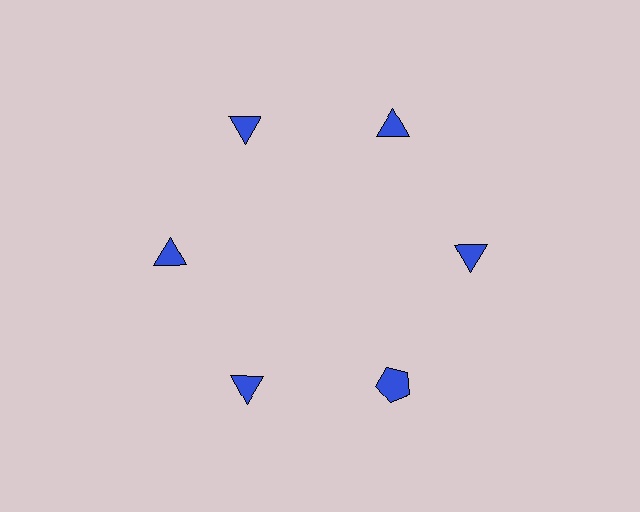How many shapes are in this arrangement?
There are 6 shapes arranged in a ring pattern.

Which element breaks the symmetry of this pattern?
The blue pentagon at roughly the 5 o'clock position breaks the symmetry. All other shapes are blue triangles.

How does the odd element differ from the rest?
It has a different shape: pentagon instead of triangle.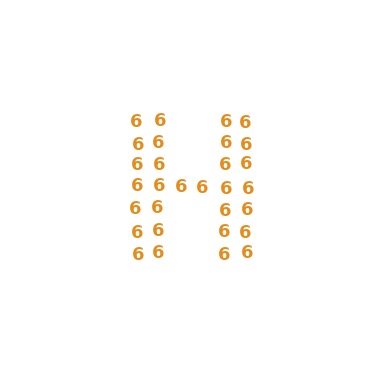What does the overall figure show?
The overall figure shows the letter H.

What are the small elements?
The small elements are digit 6's.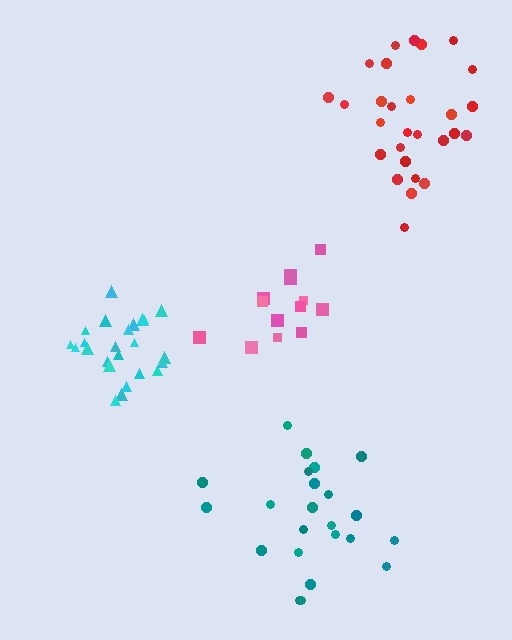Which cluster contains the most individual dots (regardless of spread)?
Red (28).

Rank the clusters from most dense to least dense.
cyan, pink, red, teal.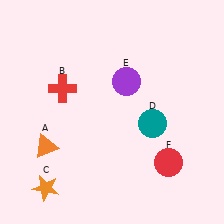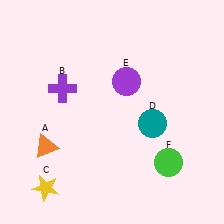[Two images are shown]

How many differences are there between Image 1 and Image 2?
There are 3 differences between the two images.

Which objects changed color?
B changed from red to purple. C changed from orange to yellow. F changed from red to green.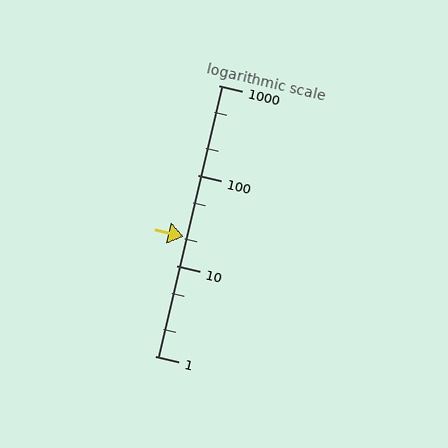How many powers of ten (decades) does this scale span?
The scale spans 3 decades, from 1 to 1000.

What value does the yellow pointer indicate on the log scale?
The pointer indicates approximately 21.